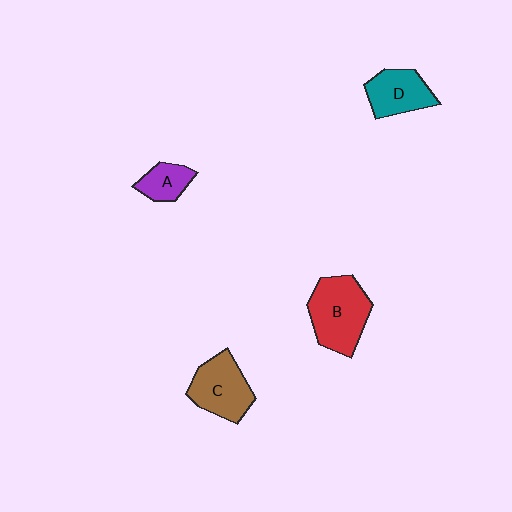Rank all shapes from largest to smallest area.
From largest to smallest: B (red), C (brown), D (teal), A (purple).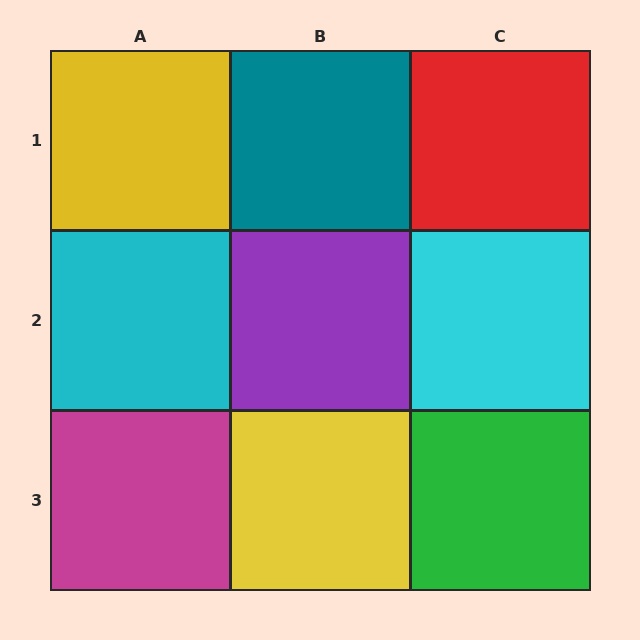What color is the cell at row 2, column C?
Cyan.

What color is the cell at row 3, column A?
Magenta.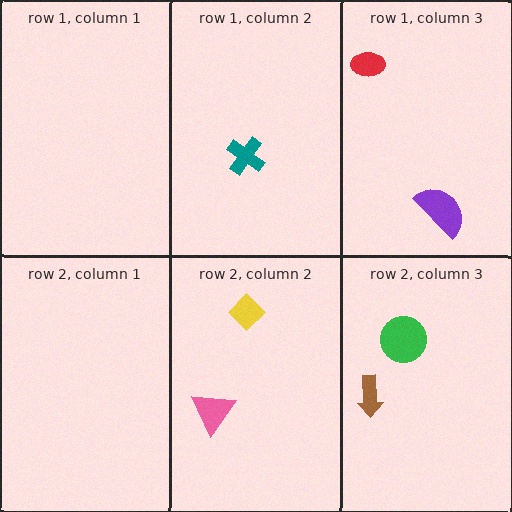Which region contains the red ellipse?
The row 1, column 3 region.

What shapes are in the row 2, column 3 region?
The green circle, the brown arrow.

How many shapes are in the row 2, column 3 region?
2.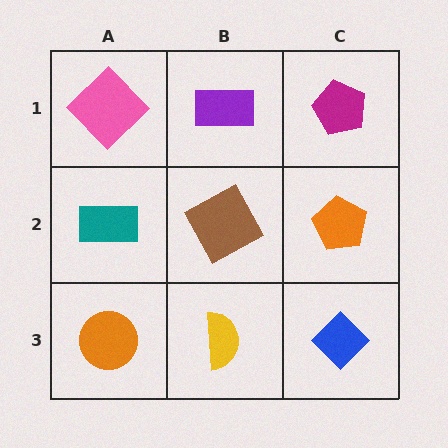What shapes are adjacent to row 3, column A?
A teal rectangle (row 2, column A), a yellow semicircle (row 3, column B).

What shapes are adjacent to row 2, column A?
A pink diamond (row 1, column A), an orange circle (row 3, column A), a brown square (row 2, column B).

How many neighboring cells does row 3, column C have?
2.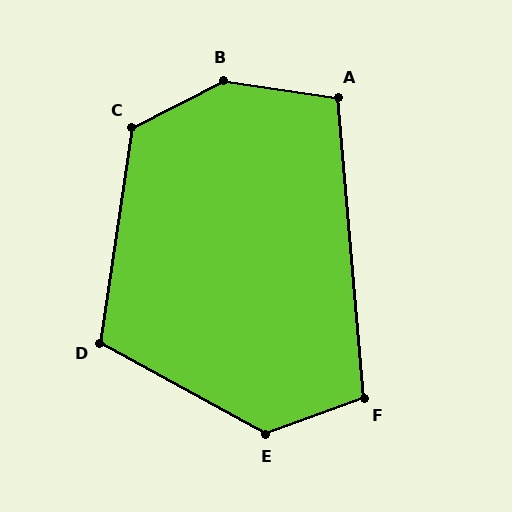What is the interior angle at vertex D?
Approximately 110 degrees (obtuse).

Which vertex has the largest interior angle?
B, at approximately 144 degrees.